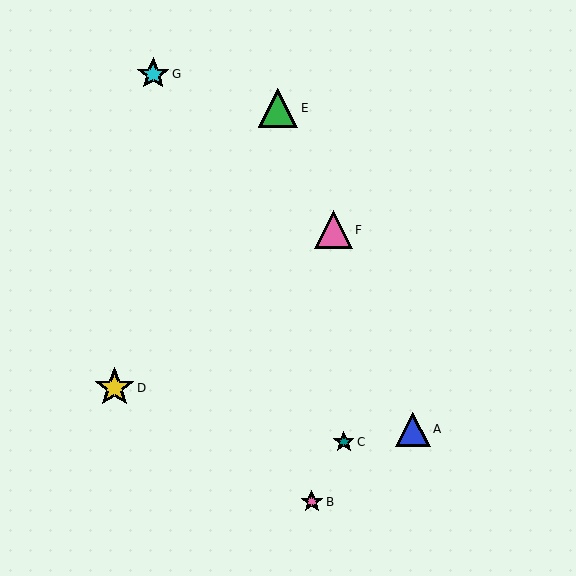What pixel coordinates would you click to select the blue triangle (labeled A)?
Click at (413, 429) to select the blue triangle A.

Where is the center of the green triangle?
The center of the green triangle is at (278, 108).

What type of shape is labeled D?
Shape D is a yellow star.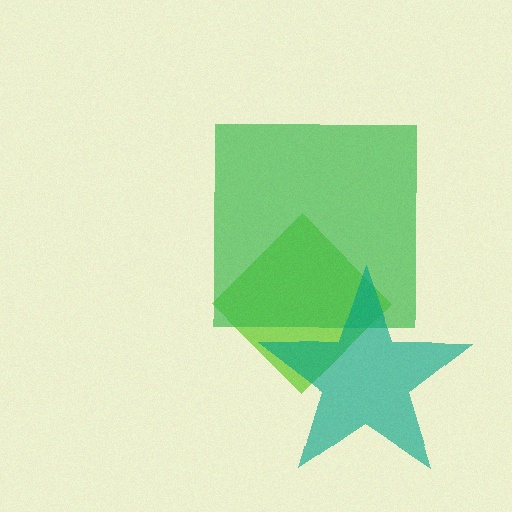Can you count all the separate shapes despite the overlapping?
Yes, there are 3 separate shapes.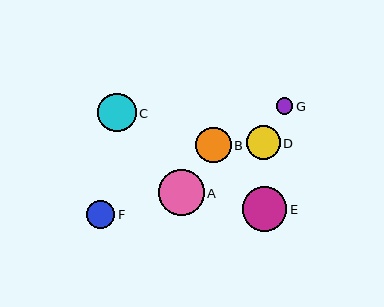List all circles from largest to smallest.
From largest to smallest: A, E, C, B, D, F, G.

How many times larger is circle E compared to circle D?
Circle E is approximately 1.3 times the size of circle D.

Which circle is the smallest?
Circle G is the smallest with a size of approximately 16 pixels.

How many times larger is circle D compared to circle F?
Circle D is approximately 1.2 times the size of circle F.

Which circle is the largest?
Circle A is the largest with a size of approximately 46 pixels.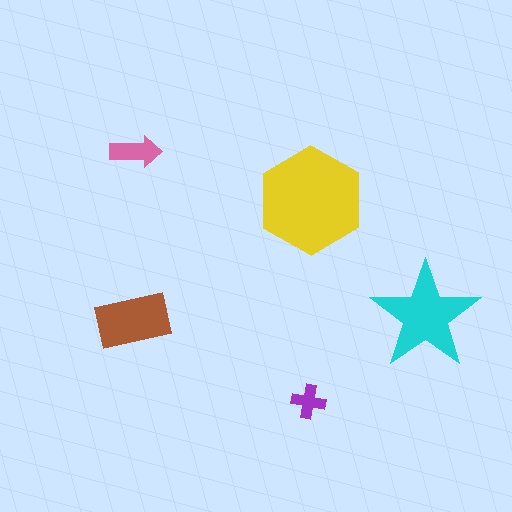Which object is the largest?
The yellow hexagon.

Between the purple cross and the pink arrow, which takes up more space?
The pink arrow.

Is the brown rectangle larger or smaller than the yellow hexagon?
Smaller.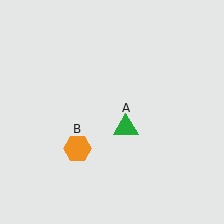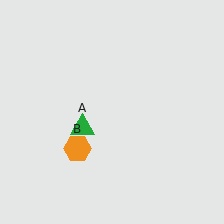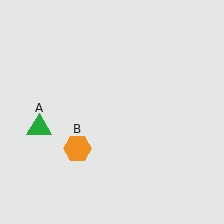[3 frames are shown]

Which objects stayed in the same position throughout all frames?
Orange hexagon (object B) remained stationary.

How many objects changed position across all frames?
1 object changed position: green triangle (object A).